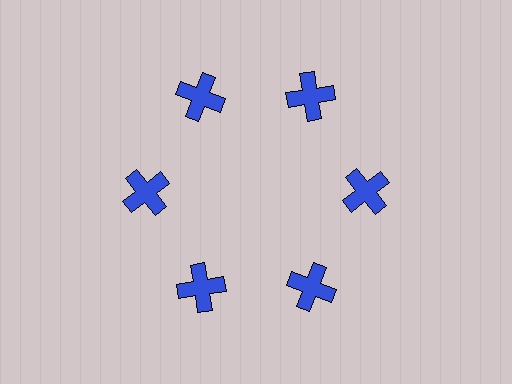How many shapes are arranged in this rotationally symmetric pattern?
There are 6 shapes, arranged in 6 groups of 1.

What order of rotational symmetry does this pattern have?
This pattern has 6-fold rotational symmetry.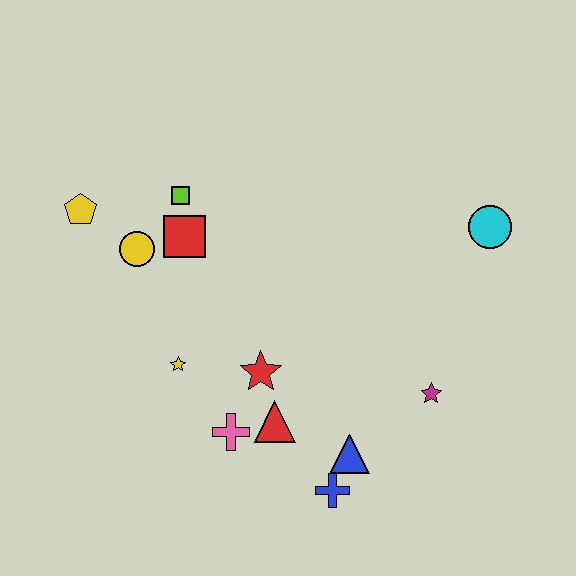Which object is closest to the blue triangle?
The blue cross is closest to the blue triangle.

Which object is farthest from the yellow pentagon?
The cyan circle is farthest from the yellow pentagon.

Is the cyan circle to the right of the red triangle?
Yes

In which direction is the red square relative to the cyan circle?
The red square is to the left of the cyan circle.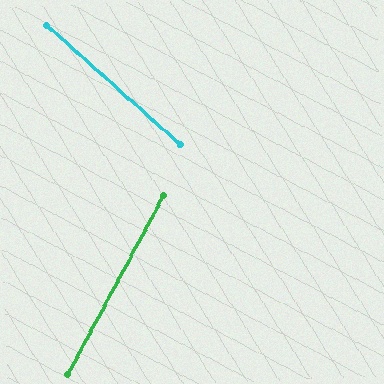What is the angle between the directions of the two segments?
Approximately 76 degrees.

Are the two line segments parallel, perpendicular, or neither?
Neither parallel nor perpendicular — they differ by about 76°.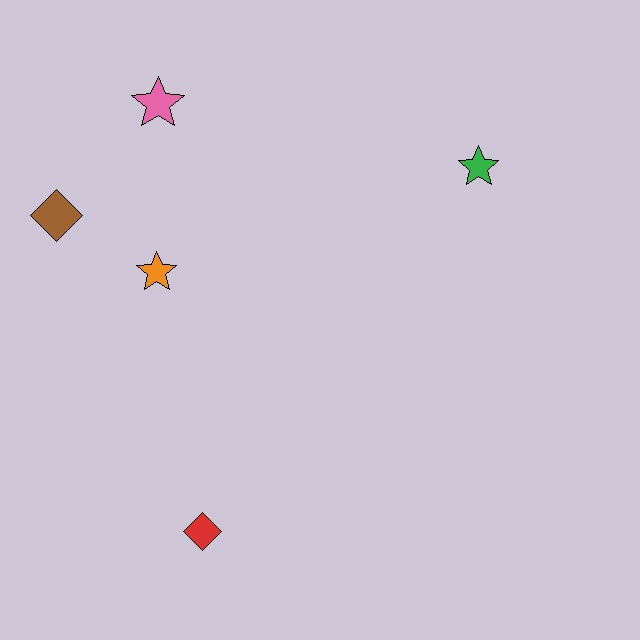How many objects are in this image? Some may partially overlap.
There are 5 objects.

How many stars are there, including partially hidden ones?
There are 3 stars.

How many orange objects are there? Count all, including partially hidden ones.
There is 1 orange object.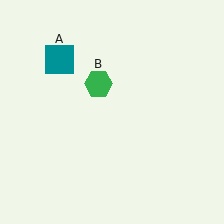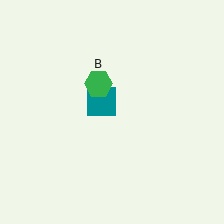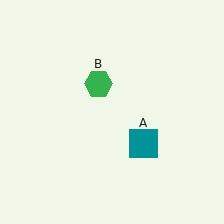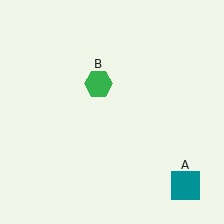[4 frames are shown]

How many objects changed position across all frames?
1 object changed position: teal square (object A).